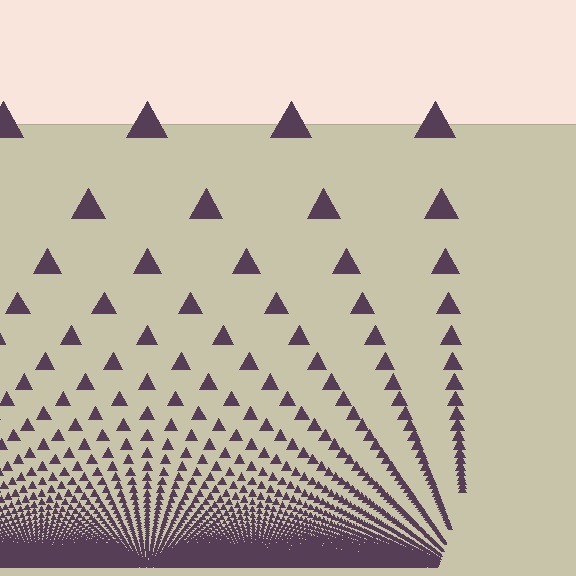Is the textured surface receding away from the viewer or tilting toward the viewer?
The surface appears to tilt toward the viewer. Texture elements get larger and sparser toward the top.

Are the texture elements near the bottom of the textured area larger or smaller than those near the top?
Smaller. The gradient is inverted — elements near the bottom are smaller and denser.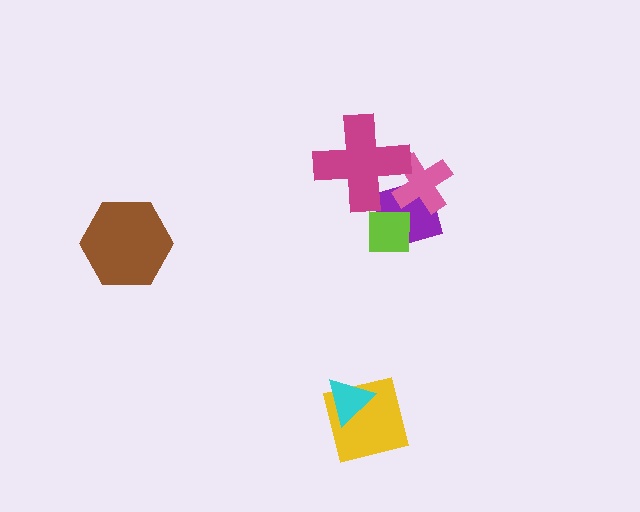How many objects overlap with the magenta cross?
2 objects overlap with the magenta cross.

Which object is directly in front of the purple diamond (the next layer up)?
The lime square is directly in front of the purple diamond.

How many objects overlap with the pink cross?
2 objects overlap with the pink cross.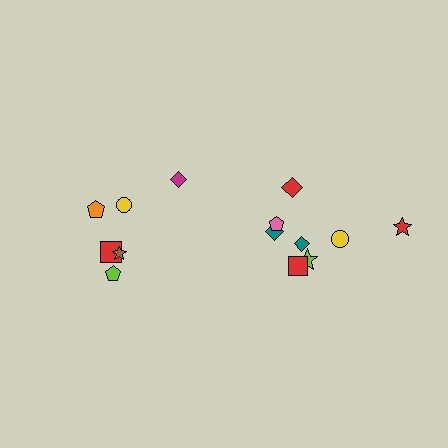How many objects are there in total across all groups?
There are 14 objects.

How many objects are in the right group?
There are 8 objects.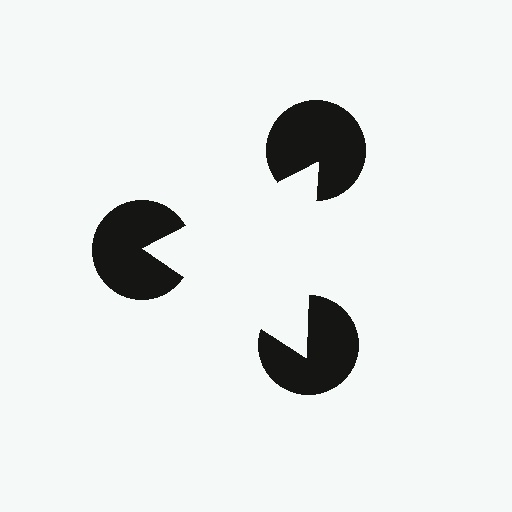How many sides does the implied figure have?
3 sides.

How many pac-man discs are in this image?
There are 3 — one at each vertex of the illusory triangle.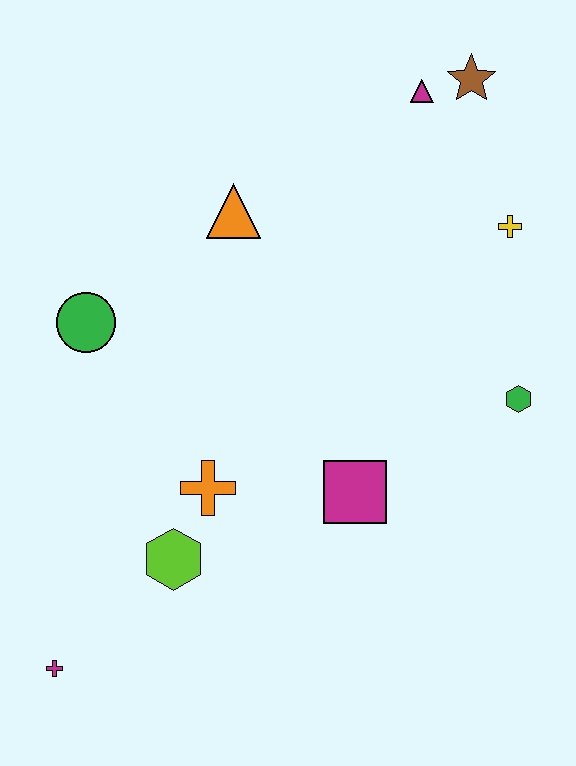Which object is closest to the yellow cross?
The brown star is closest to the yellow cross.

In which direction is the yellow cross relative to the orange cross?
The yellow cross is to the right of the orange cross.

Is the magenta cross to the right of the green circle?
No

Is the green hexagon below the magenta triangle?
Yes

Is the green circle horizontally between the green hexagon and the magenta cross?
Yes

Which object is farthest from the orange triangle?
The magenta cross is farthest from the orange triangle.